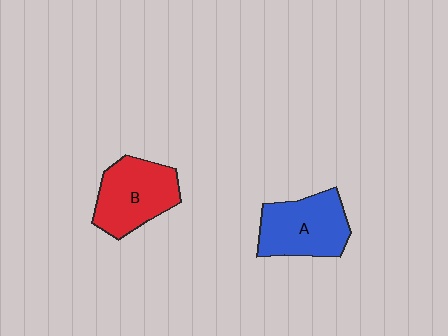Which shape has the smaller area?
Shape B (red).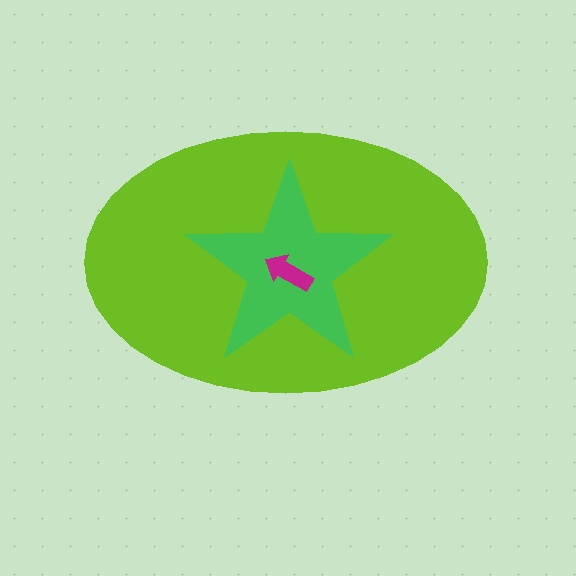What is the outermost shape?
The lime ellipse.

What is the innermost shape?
The magenta arrow.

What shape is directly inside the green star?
The magenta arrow.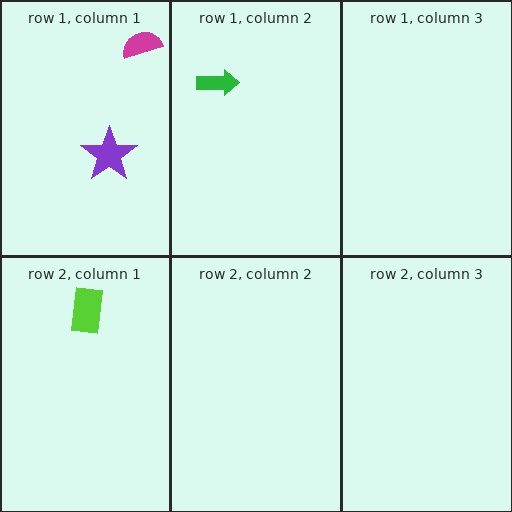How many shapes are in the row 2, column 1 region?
1.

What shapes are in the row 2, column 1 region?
The lime rectangle.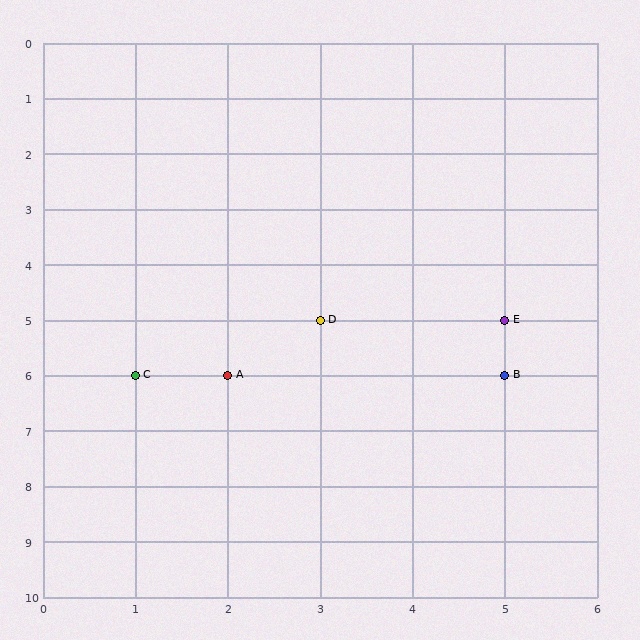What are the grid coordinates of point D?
Point D is at grid coordinates (3, 5).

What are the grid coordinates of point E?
Point E is at grid coordinates (5, 5).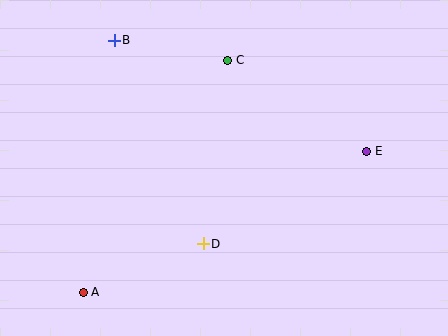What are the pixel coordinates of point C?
Point C is at (228, 60).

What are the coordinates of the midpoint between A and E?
The midpoint between A and E is at (225, 222).